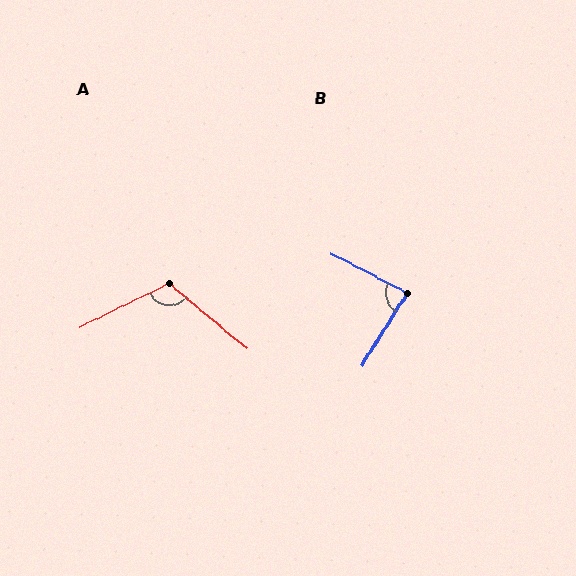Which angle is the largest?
A, at approximately 114 degrees.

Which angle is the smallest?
B, at approximately 86 degrees.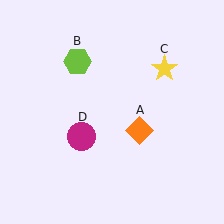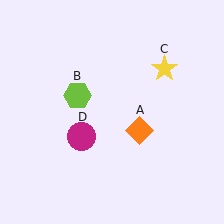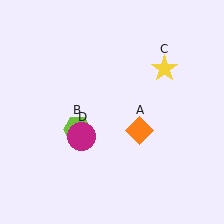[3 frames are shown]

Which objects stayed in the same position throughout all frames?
Orange diamond (object A) and yellow star (object C) and magenta circle (object D) remained stationary.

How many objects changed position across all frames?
1 object changed position: lime hexagon (object B).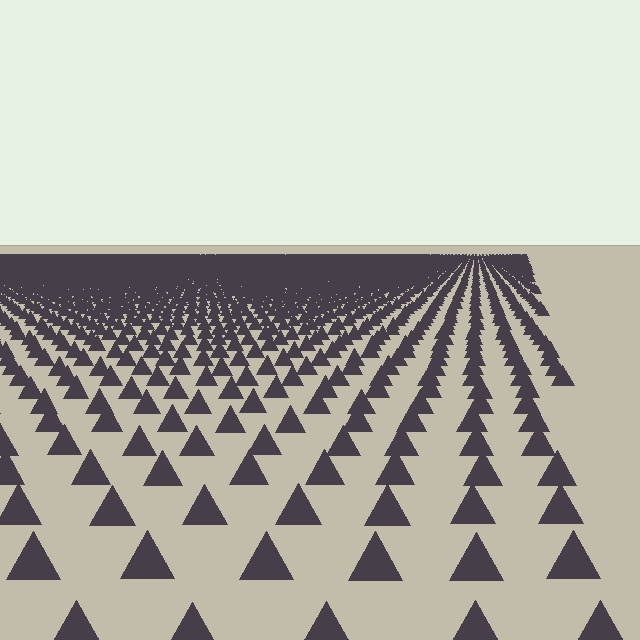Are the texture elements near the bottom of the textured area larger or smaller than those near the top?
Larger. Near the bottom, elements are closer to the viewer and appear at a bigger on-screen size.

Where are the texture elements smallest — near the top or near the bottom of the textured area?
Near the top.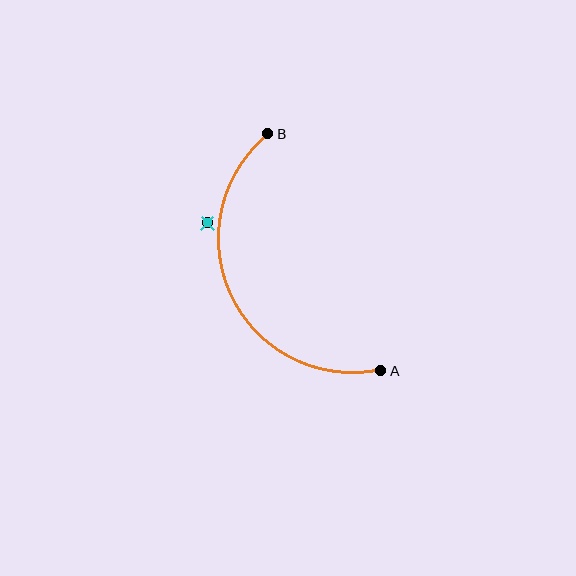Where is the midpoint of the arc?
The arc midpoint is the point on the curve farthest from the straight line joining A and B. It sits to the left of that line.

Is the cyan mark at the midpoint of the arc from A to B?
No — the cyan mark does not lie on the arc at all. It sits slightly outside the curve.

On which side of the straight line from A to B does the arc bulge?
The arc bulges to the left of the straight line connecting A and B.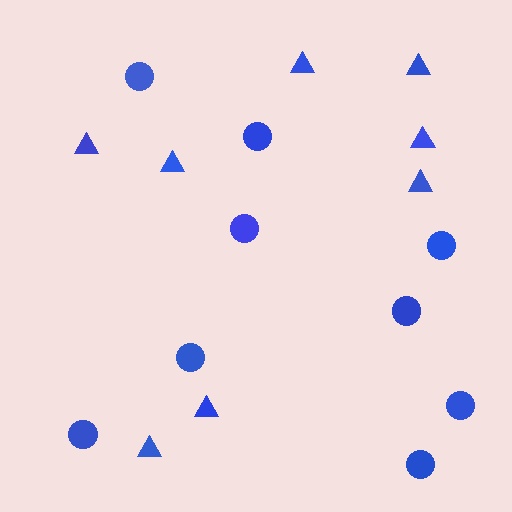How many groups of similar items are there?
There are 2 groups: one group of triangles (8) and one group of circles (9).